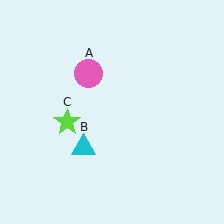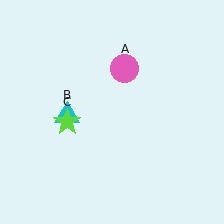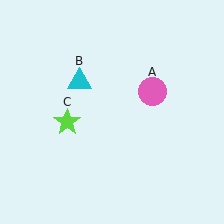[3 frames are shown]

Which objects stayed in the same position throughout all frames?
Lime star (object C) remained stationary.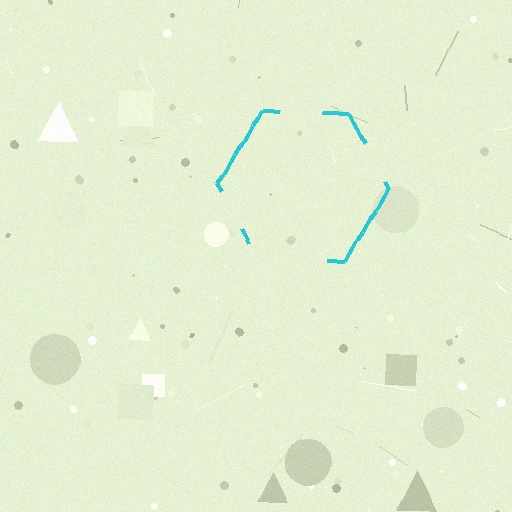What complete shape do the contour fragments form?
The contour fragments form a hexagon.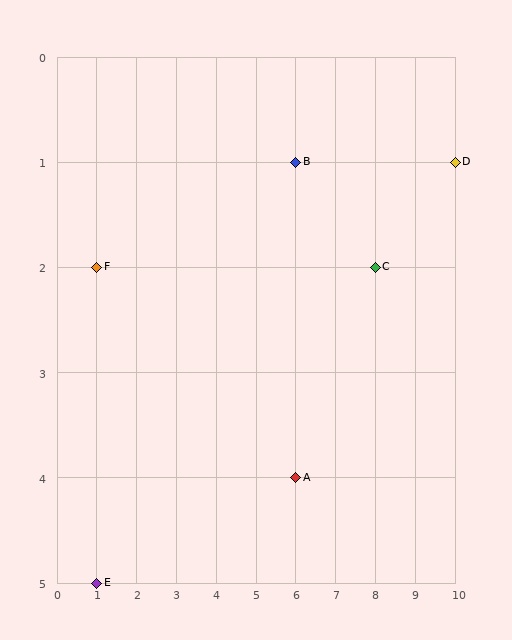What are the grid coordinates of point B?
Point B is at grid coordinates (6, 1).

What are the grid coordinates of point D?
Point D is at grid coordinates (10, 1).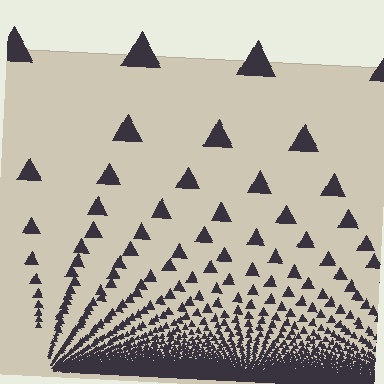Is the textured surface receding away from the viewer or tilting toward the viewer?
The surface appears to tilt toward the viewer. Texture elements get larger and sparser toward the top.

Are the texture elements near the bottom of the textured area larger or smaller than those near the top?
Smaller. The gradient is inverted — elements near the bottom are smaller and denser.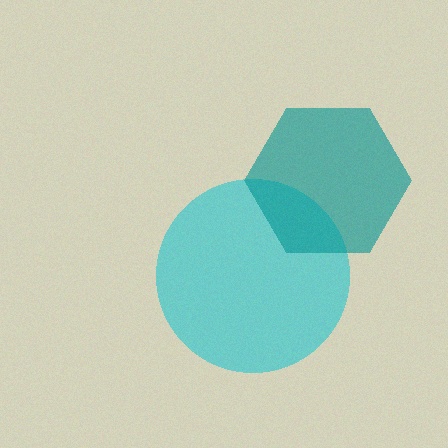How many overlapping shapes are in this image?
There are 2 overlapping shapes in the image.